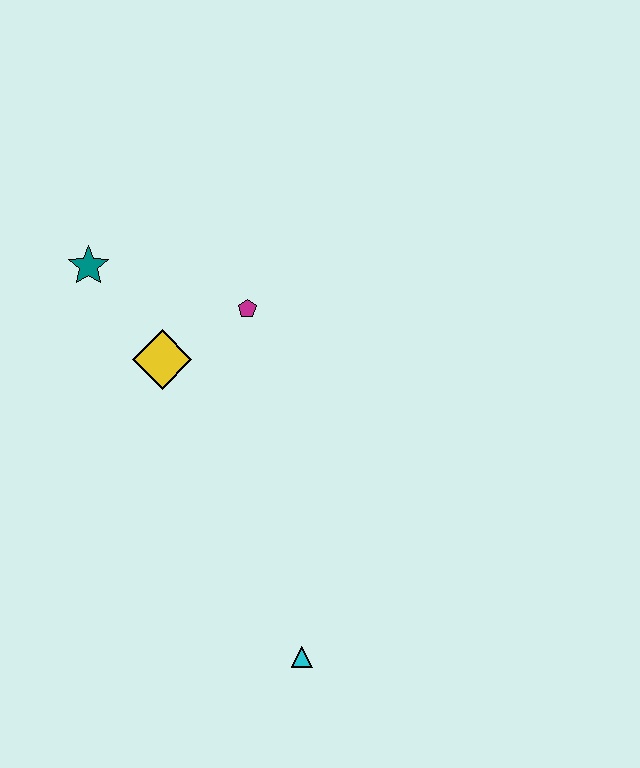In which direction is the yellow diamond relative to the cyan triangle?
The yellow diamond is above the cyan triangle.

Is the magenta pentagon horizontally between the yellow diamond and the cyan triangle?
Yes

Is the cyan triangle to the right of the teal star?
Yes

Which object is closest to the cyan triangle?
The yellow diamond is closest to the cyan triangle.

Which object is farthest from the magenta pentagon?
The cyan triangle is farthest from the magenta pentagon.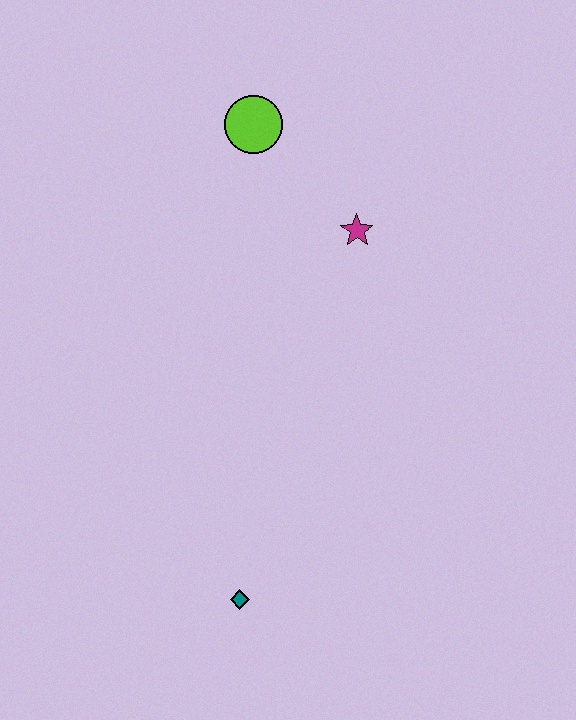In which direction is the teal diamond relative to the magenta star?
The teal diamond is below the magenta star.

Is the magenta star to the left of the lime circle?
No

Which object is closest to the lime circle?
The magenta star is closest to the lime circle.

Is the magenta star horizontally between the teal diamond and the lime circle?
No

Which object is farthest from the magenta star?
The teal diamond is farthest from the magenta star.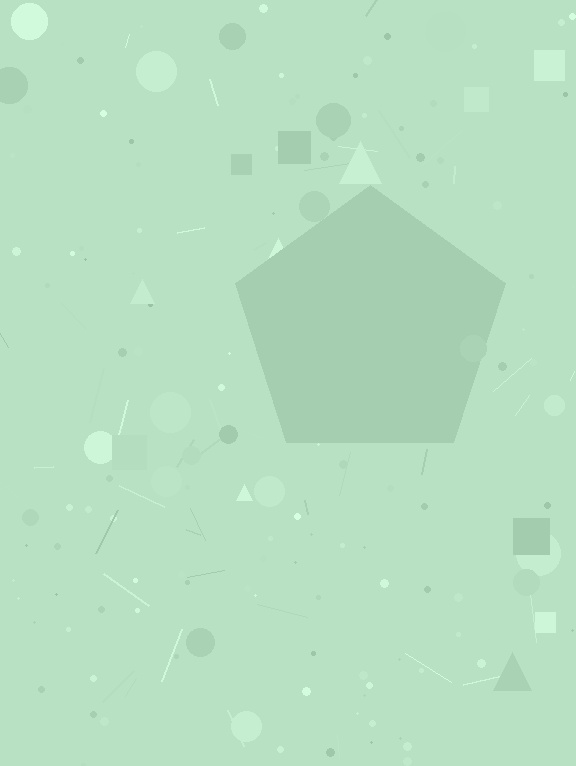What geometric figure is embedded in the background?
A pentagon is embedded in the background.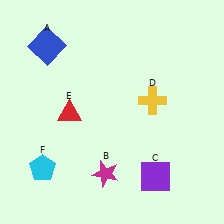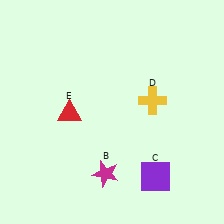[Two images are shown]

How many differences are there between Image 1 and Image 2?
There are 2 differences between the two images.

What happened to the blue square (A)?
The blue square (A) was removed in Image 2. It was in the top-left area of Image 1.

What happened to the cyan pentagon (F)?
The cyan pentagon (F) was removed in Image 2. It was in the bottom-left area of Image 1.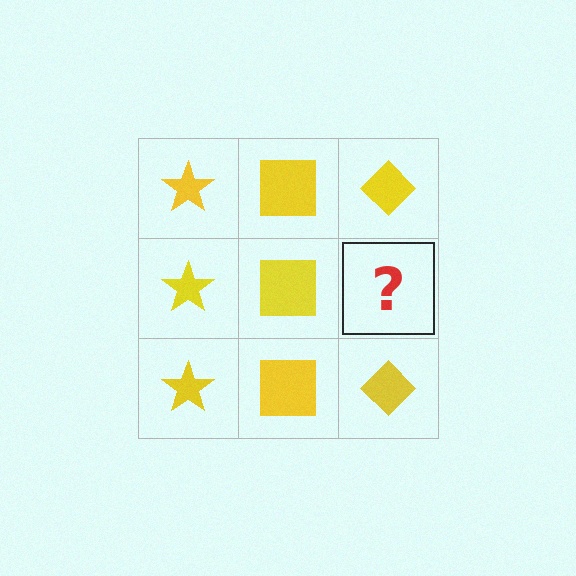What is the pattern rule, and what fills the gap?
The rule is that each column has a consistent shape. The gap should be filled with a yellow diamond.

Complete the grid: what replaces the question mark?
The question mark should be replaced with a yellow diamond.